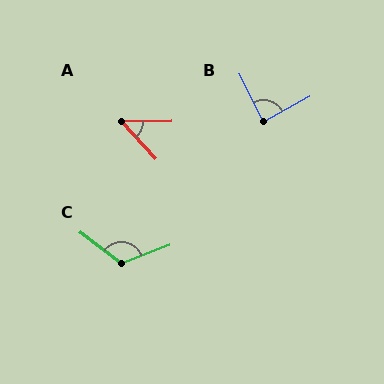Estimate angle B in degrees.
Approximately 87 degrees.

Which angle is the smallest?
A, at approximately 48 degrees.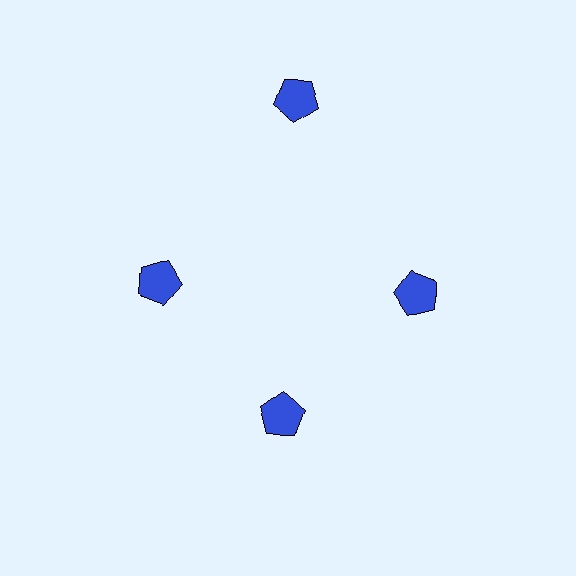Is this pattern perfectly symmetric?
No. The 4 blue pentagons are arranged in a ring, but one element near the 12 o'clock position is pushed outward from the center, breaking the 4-fold rotational symmetry.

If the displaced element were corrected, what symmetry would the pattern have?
It would have 4-fold rotational symmetry — the pattern would map onto itself every 90 degrees.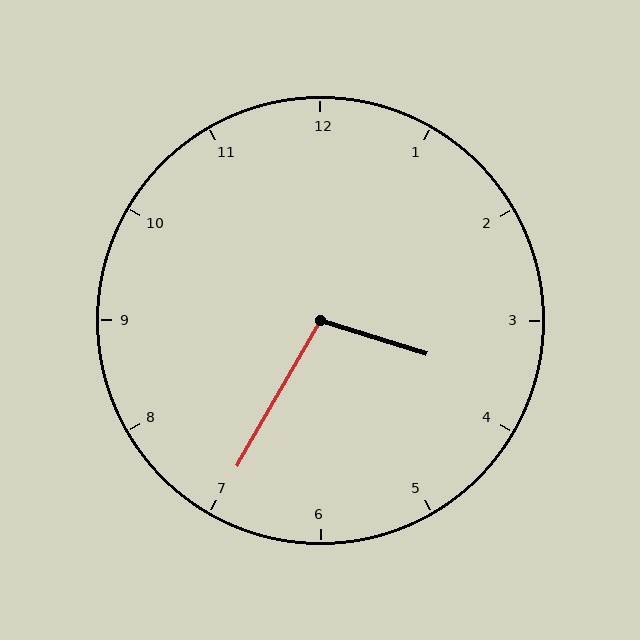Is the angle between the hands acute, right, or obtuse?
It is obtuse.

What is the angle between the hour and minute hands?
Approximately 102 degrees.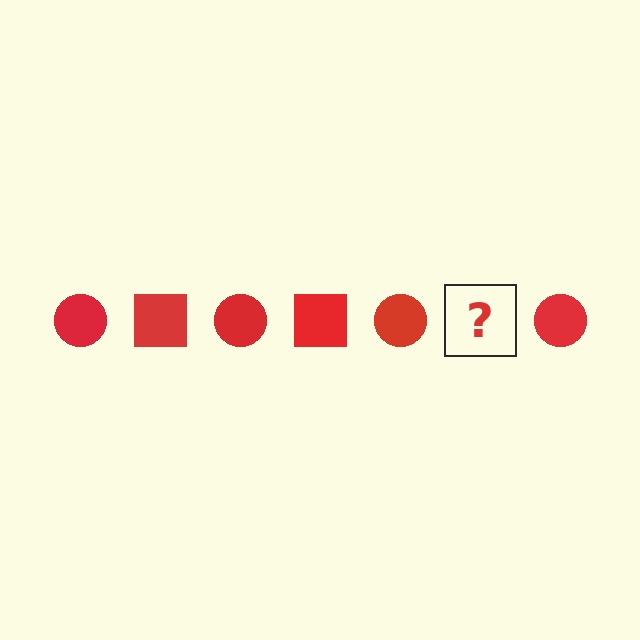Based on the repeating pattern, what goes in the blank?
The blank should be a red square.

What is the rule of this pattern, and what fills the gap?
The rule is that the pattern cycles through circle, square shapes in red. The gap should be filled with a red square.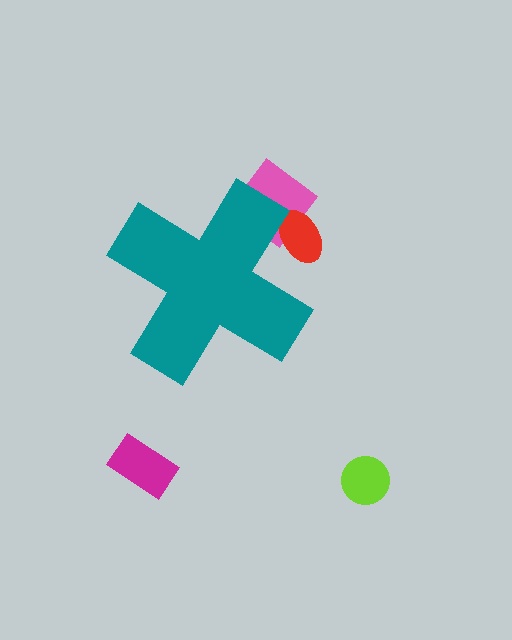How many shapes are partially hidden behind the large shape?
2 shapes are partially hidden.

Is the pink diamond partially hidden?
Yes, the pink diamond is partially hidden behind the teal cross.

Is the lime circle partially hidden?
No, the lime circle is fully visible.